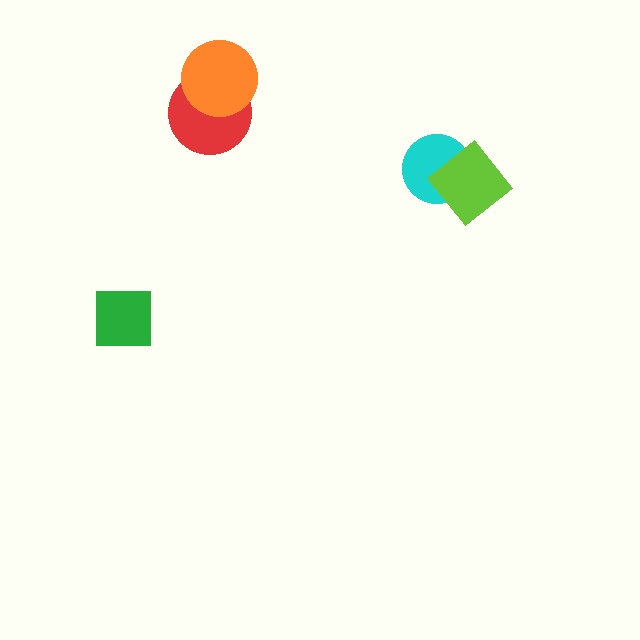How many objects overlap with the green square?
0 objects overlap with the green square.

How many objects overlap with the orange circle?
1 object overlaps with the orange circle.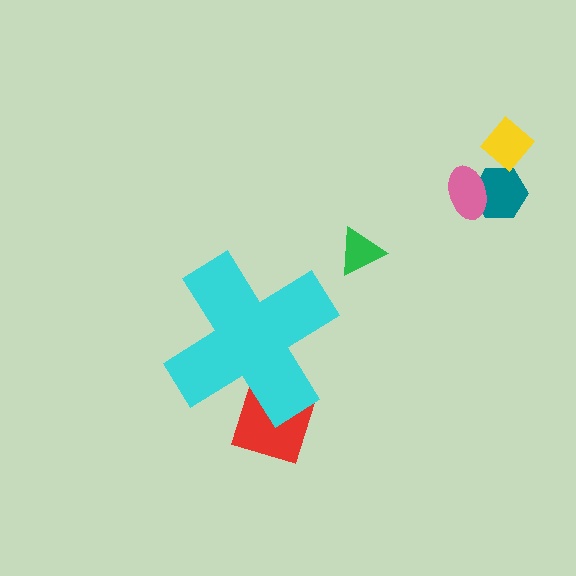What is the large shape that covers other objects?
A cyan cross.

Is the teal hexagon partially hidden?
No, the teal hexagon is fully visible.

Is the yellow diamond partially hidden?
No, the yellow diamond is fully visible.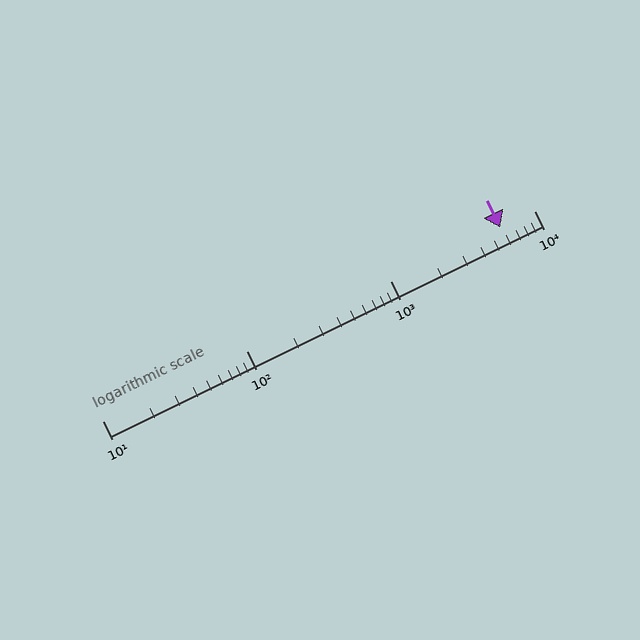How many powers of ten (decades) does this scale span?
The scale spans 3 decades, from 10 to 10000.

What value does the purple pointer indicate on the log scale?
The pointer indicates approximately 5800.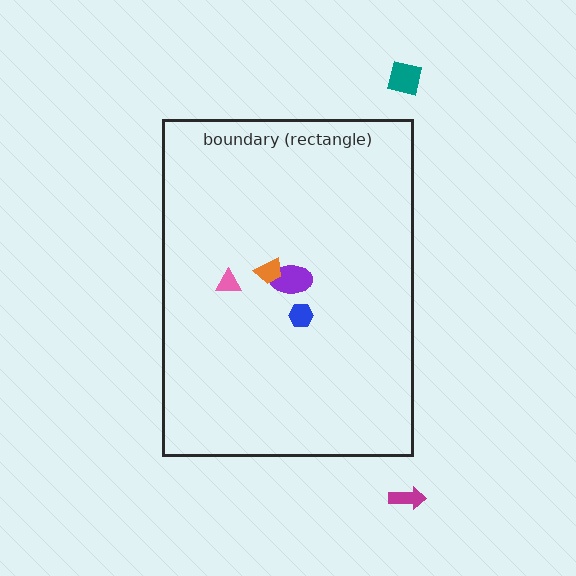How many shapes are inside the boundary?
4 inside, 2 outside.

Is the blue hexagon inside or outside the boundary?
Inside.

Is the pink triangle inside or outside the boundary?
Inside.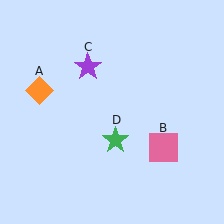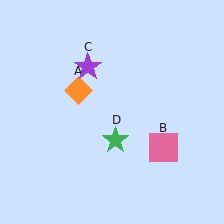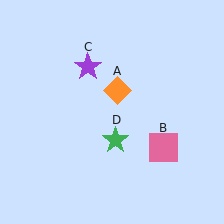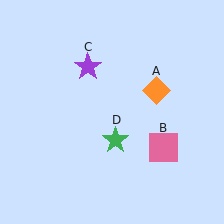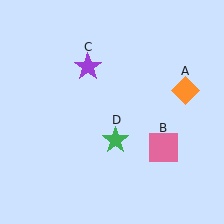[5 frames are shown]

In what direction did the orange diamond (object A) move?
The orange diamond (object A) moved right.